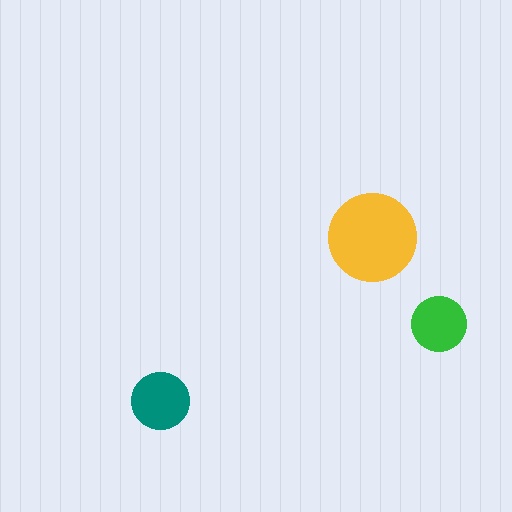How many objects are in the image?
There are 3 objects in the image.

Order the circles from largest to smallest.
the yellow one, the teal one, the green one.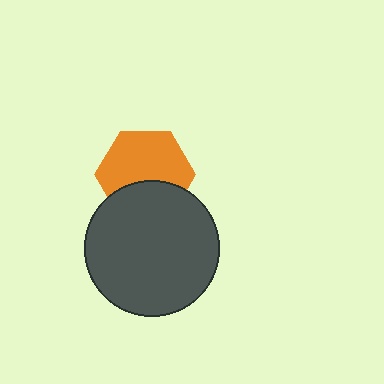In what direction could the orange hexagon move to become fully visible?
The orange hexagon could move up. That would shift it out from behind the dark gray circle entirely.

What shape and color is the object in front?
The object in front is a dark gray circle.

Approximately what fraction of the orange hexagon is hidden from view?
Roughly 36% of the orange hexagon is hidden behind the dark gray circle.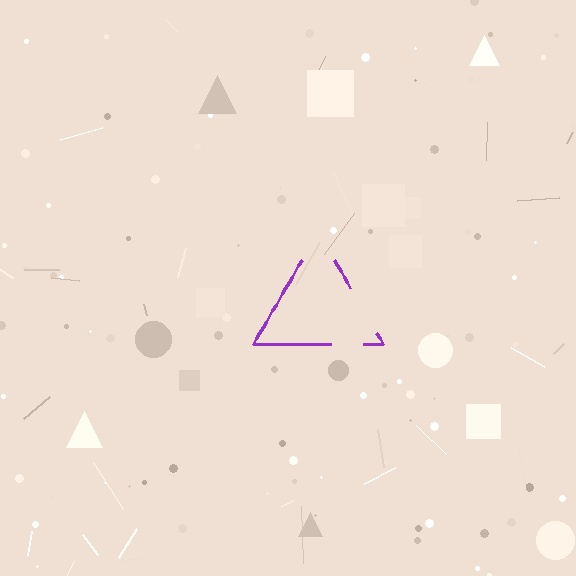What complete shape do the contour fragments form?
The contour fragments form a triangle.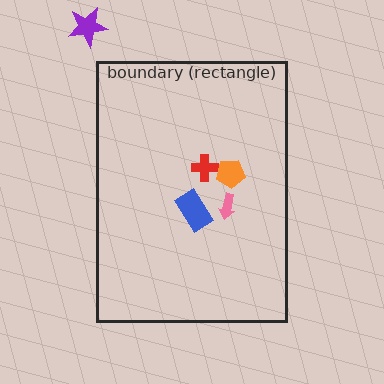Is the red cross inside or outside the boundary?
Inside.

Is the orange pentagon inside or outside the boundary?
Inside.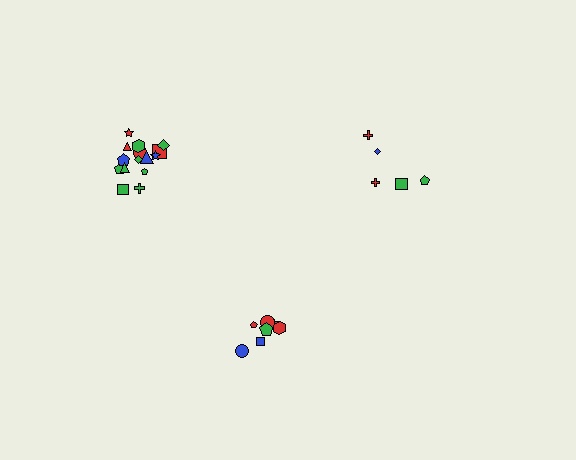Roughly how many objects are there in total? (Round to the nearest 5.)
Roughly 25 objects in total.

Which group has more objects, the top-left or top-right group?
The top-left group.